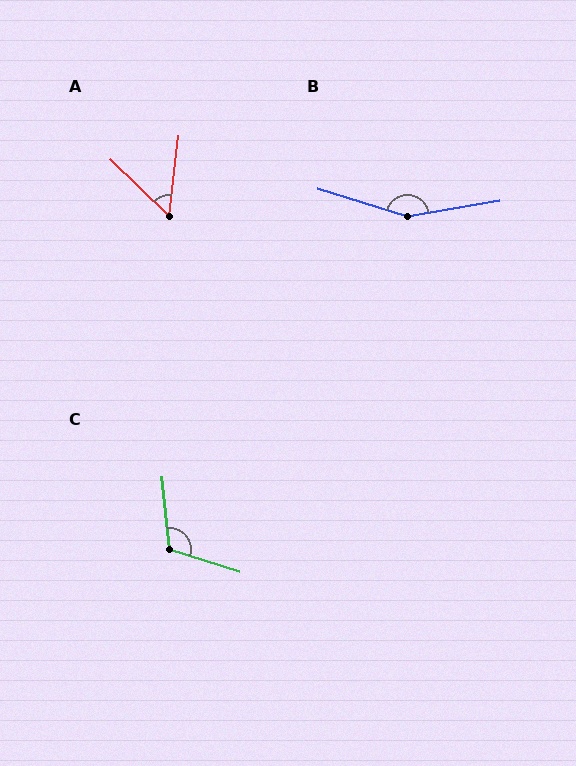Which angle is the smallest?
A, at approximately 52 degrees.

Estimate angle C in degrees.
Approximately 113 degrees.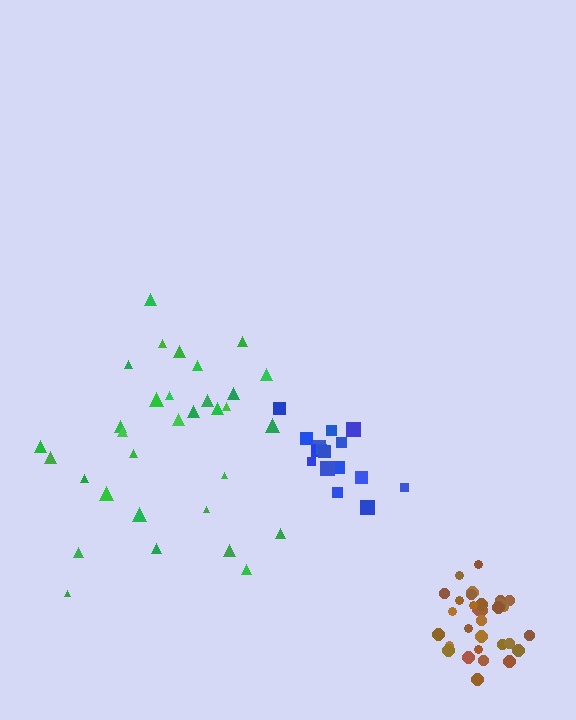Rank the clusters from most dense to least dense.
brown, blue, green.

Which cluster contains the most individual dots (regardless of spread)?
Green (32).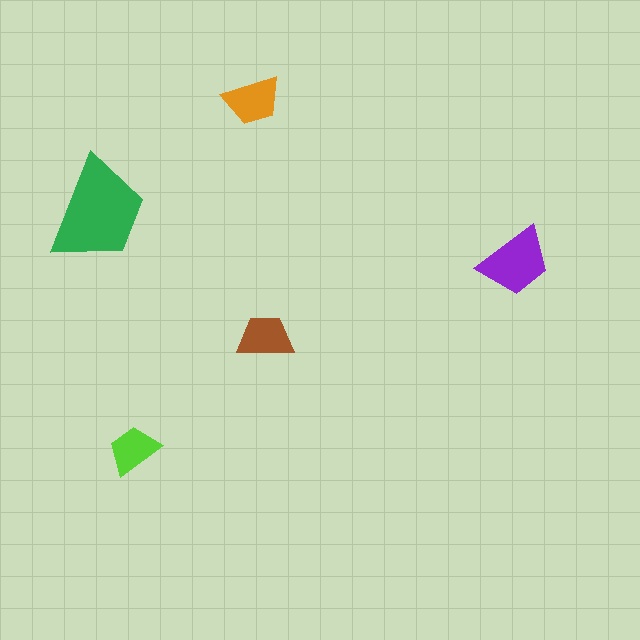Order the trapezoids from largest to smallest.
the green one, the purple one, the orange one, the brown one, the lime one.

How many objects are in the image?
There are 5 objects in the image.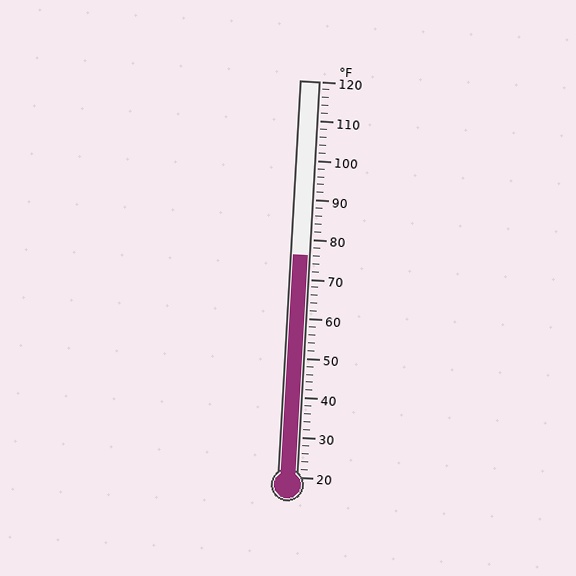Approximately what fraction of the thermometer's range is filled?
The thermometer is filled to approximately 55% of its range.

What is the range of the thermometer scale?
The thermometer scale ranges from 20°F to 120°F.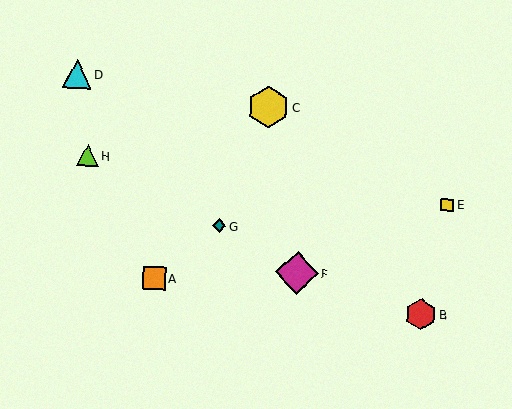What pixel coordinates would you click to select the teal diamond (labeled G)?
Click at (219, 226) to select the teal diamond G.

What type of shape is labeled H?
Shape H is a lime triangle.